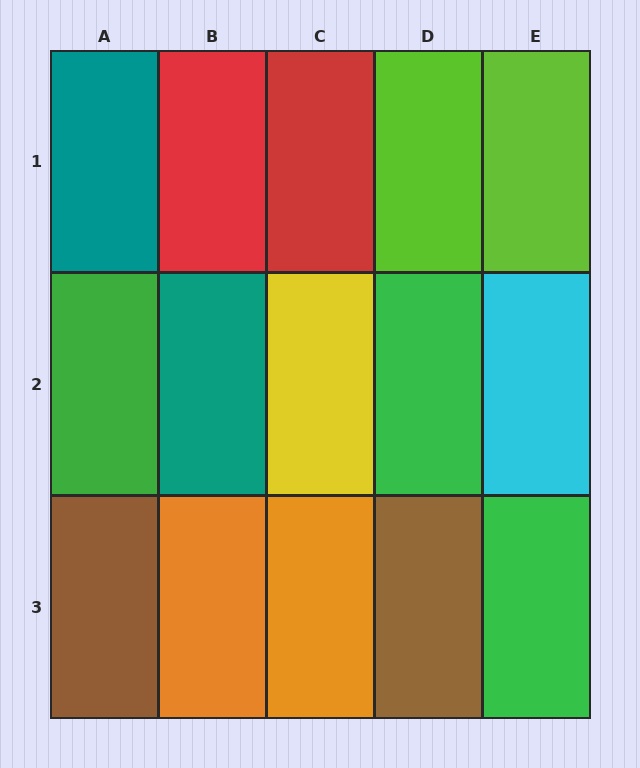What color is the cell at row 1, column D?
Lime.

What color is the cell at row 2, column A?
Green.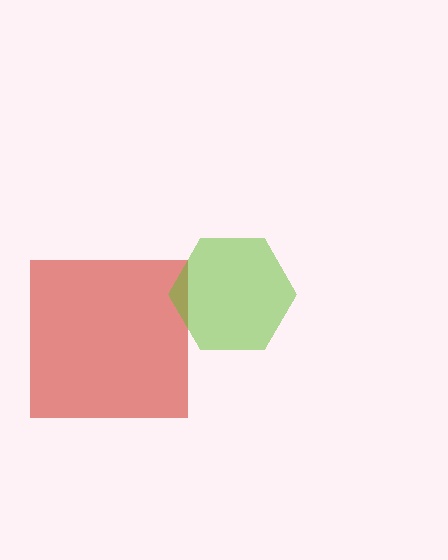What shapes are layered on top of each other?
The layered shapes are: a red square, a lime hexagon.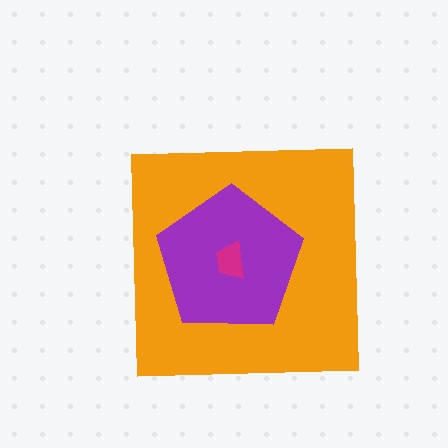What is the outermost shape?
The orange square.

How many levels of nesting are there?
3.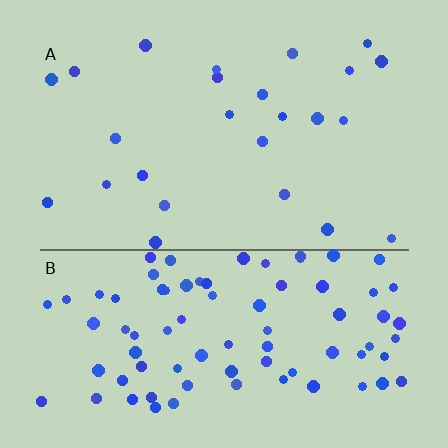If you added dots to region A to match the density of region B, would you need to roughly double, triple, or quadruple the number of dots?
Approximately triple.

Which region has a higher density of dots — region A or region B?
B (the bottom).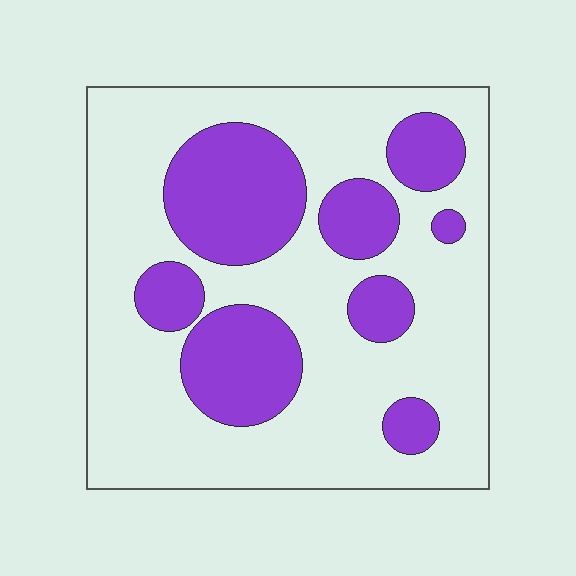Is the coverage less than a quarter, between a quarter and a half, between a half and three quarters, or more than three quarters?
Between a quarter and a half.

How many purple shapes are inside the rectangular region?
8.